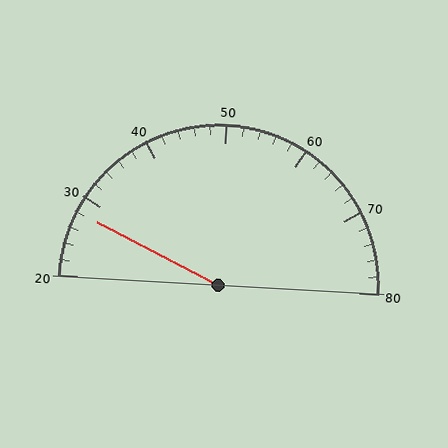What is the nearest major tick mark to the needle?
The nearest major tick mark is 30.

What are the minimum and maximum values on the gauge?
The gauge ranges from 20 to 80.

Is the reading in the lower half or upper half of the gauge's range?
The reading is in the lower half of the range (20 to 80).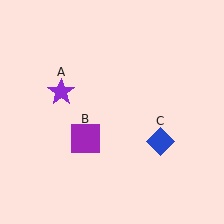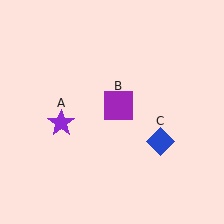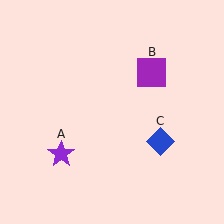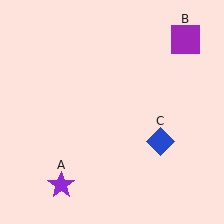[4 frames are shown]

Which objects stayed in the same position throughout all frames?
Blue diamond (object C) remained stationary.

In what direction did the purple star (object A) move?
The purple star (object A) moved down.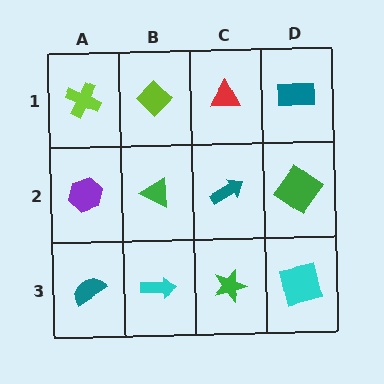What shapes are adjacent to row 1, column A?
A purple hexagon (row 2, column A), a lime diamond (row 1, column B).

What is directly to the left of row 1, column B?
A lime cross.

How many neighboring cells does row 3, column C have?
3.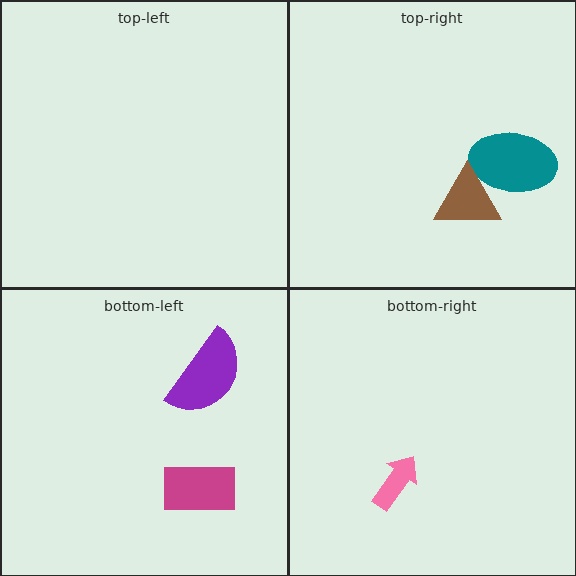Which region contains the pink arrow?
The bottom-right region.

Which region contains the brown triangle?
The top-right region.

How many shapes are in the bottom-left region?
2.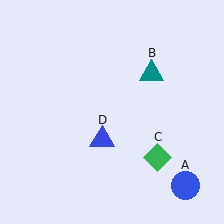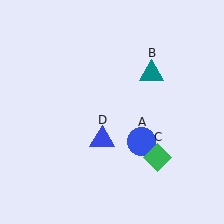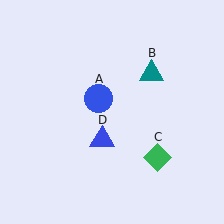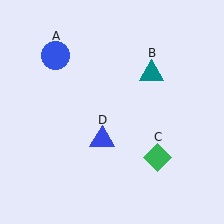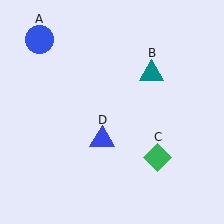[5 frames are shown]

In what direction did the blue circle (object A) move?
The blue circle (object A) moved up and to the left.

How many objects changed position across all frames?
1 object changed position: blue circle (object A).